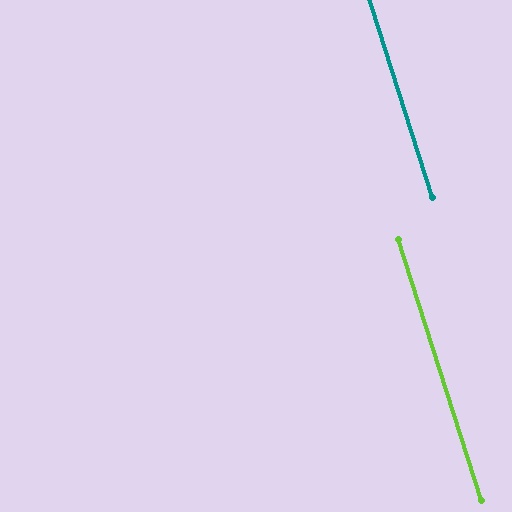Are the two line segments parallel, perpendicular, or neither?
Parallel — their directions differ by only 0.2°.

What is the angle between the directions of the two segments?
Approximately 0 degrees.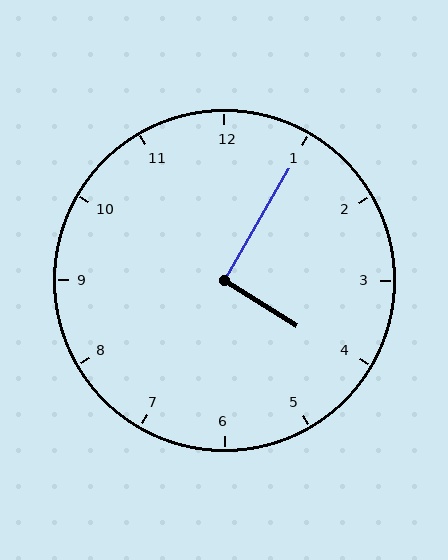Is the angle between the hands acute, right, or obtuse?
It is right.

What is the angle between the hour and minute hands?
Approximately 92 degrees.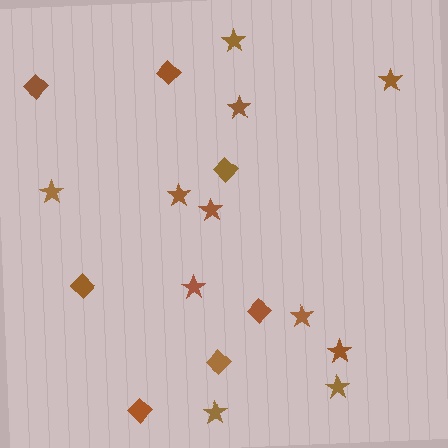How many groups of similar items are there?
There are 2 groups: one group of diamonds (7) and one group of stars (11).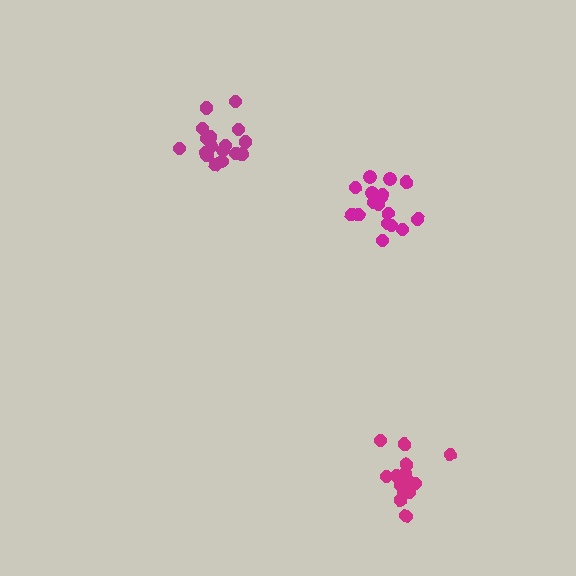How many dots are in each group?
Group 1: 18 dots, Group 2: 15 dots, Group 3: 17 dots (50 total).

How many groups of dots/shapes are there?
There are 3 groups.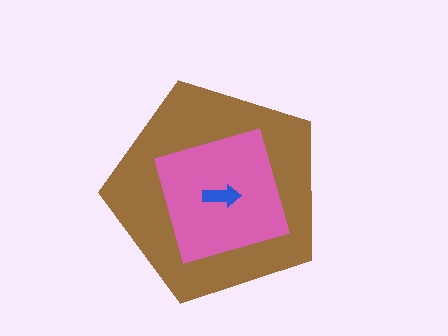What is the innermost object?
The blue arrow.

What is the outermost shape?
The brown pentagon.